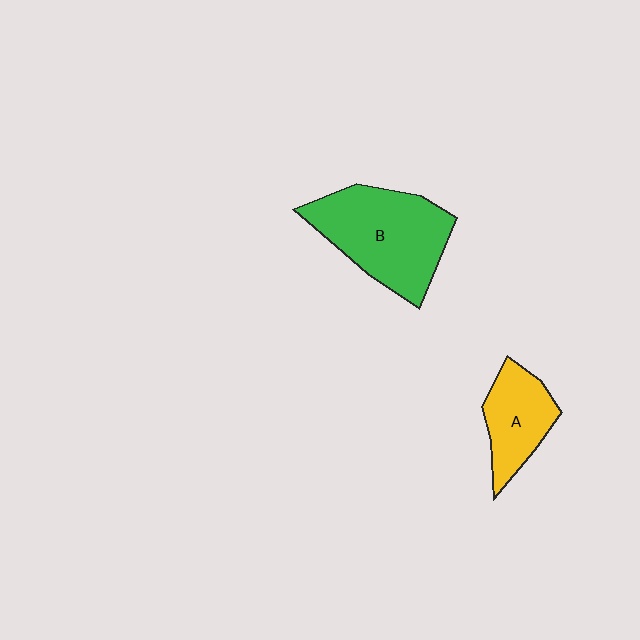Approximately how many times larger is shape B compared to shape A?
Approximately 1.8 times.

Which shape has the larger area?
Shape B (green).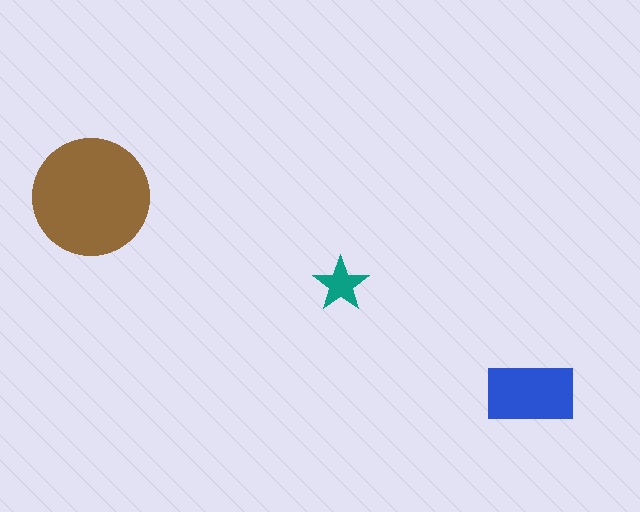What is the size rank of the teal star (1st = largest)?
3rd.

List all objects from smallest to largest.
The teal star, the blue rectangle, the brown circle.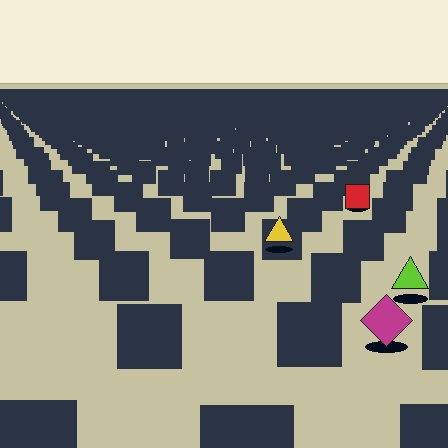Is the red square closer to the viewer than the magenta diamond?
No. The magenta diamond is closer — you can tell from the texture gradient: the ground texture is coarser near it.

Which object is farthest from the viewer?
The red square is farthest from the viewer. It appears smaller and the ground texture around it is denser.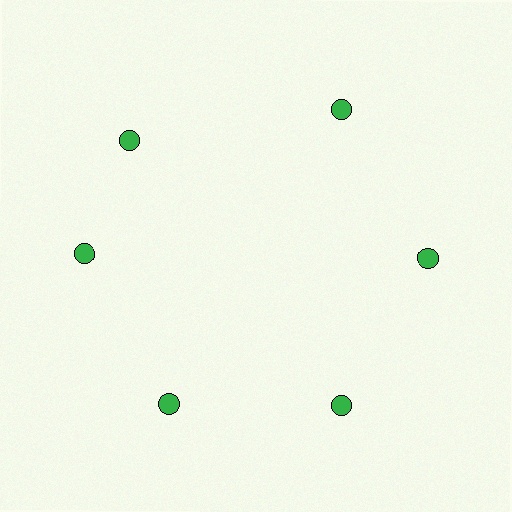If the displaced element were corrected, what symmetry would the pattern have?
It would have 6-fold rotational symmetry — the pattern would map onto itself every 60 degrees.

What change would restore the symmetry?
The symmetry would be restored by rotating it back into even spacing with its neighbors so that all 6 circles sit at equal angles and equal distance from the center.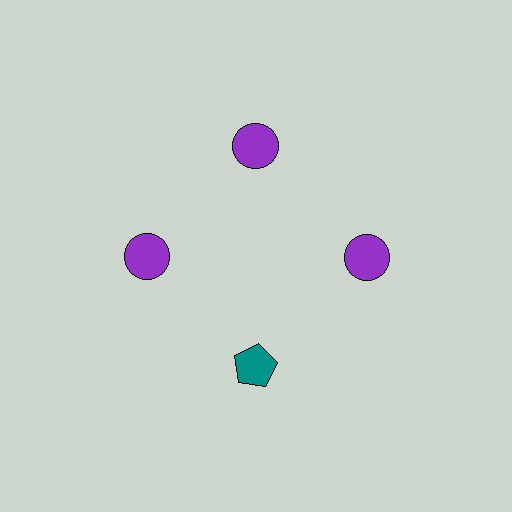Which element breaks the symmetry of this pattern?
The teal pentagon at roughly the 6 o'clock position breaks the symmetry. All other shapes are purple circles.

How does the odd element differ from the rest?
It differs in both color (teal instead of purple) and shape (pentagon instead of circle).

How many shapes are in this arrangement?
There are 4 shapes arranged in a ring pattern.